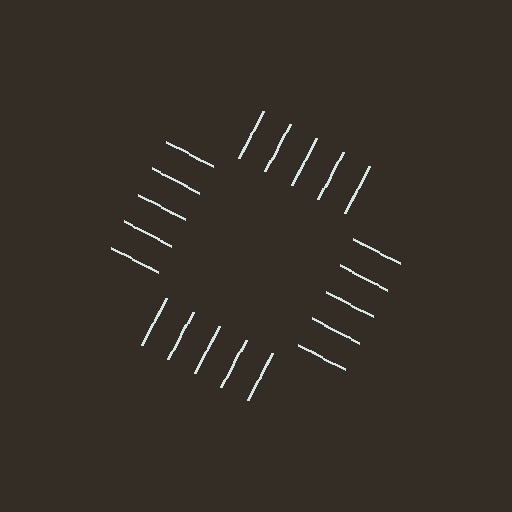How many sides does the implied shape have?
4 sides — the line-ends trace a square.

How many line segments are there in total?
20 — 5 along each of the 4 edges.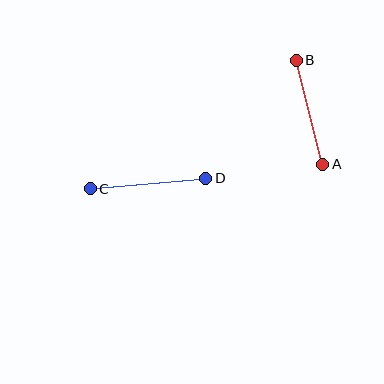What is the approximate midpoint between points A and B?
The midpoint is at approximately (310, 112) pixels.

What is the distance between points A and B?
The distance is approximately 107 pixels.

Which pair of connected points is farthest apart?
Points C and D are farthest apart.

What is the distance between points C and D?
The distance is approximately 116 pixels.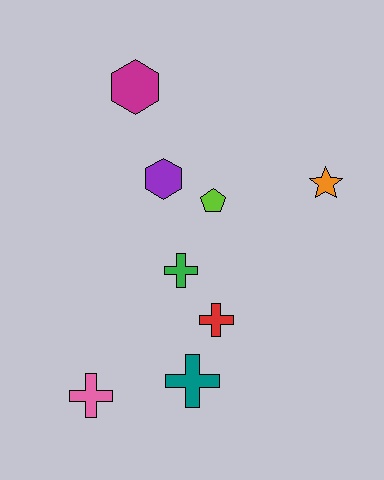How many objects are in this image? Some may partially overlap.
There are 8 objects.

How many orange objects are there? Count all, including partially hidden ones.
There is 1 orange object.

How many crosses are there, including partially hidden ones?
There are 4 crosses.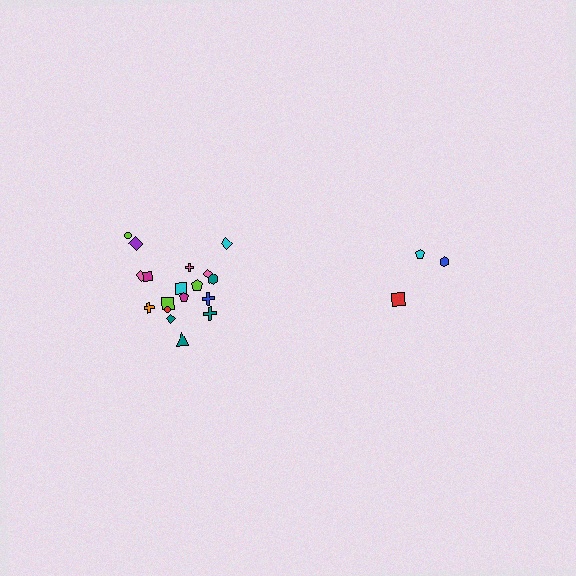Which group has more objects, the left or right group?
The left group.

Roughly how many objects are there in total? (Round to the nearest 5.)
Roughly 20 objects in total.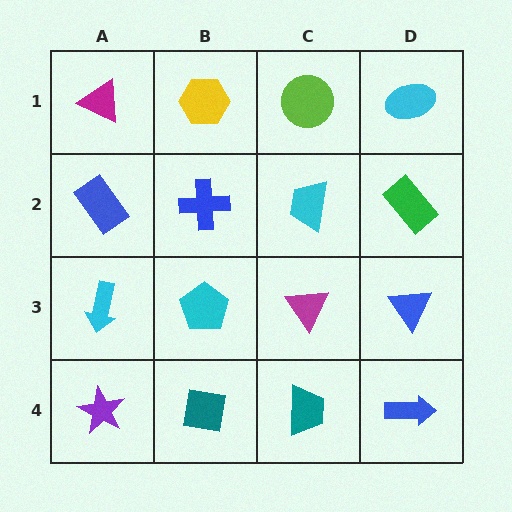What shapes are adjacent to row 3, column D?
A green rectangle (row 2, column D), a blue arrow (row 4, column D), a magenta triangle (row 3, column C).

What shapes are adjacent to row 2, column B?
A yellow hexagon (row 1, column B), a cyan pentagon (row 3, column B), a blue rectangle (row 2, column A), a cyan trapezoid (row 2, column C).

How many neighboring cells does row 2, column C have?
4.